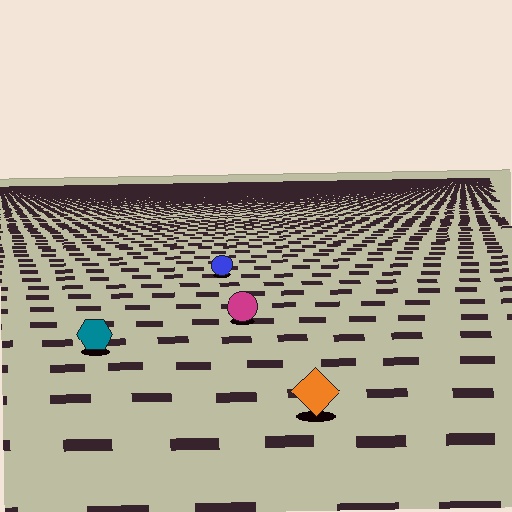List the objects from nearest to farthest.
From nearest to farthest: the orange diamond, the teal hexagon, the magenta circle, the blue circle.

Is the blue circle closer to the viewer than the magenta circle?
No. The magenta circle is closer — you can tell from the texture gradient: the ground texture is coarser near it.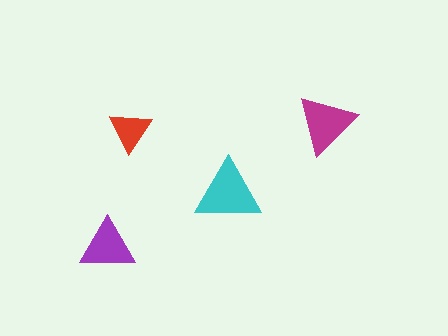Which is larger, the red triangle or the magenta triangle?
The magenta one.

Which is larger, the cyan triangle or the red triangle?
The cyan one.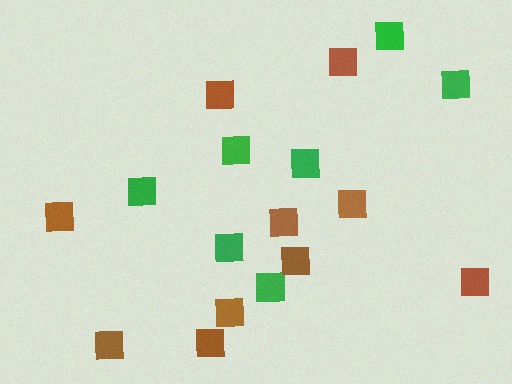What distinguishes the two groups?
There are 2 groups: one group of green squares (7) and one group of brown squares (10).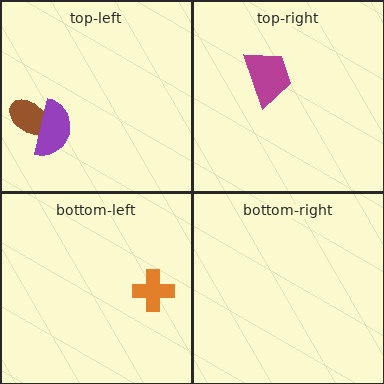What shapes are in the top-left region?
The brown ellipse, the purple semicircle.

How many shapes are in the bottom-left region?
1.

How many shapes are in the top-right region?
1.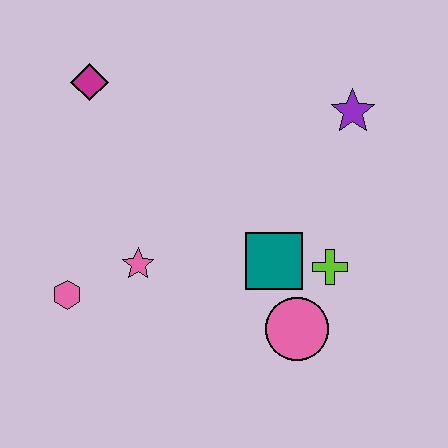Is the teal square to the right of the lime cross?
No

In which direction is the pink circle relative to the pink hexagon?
The pink circle is to the right of the pink hexagon.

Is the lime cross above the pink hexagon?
Yes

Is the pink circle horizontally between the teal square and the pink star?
No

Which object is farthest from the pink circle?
The magenta diamond is farthest from the pink circle.